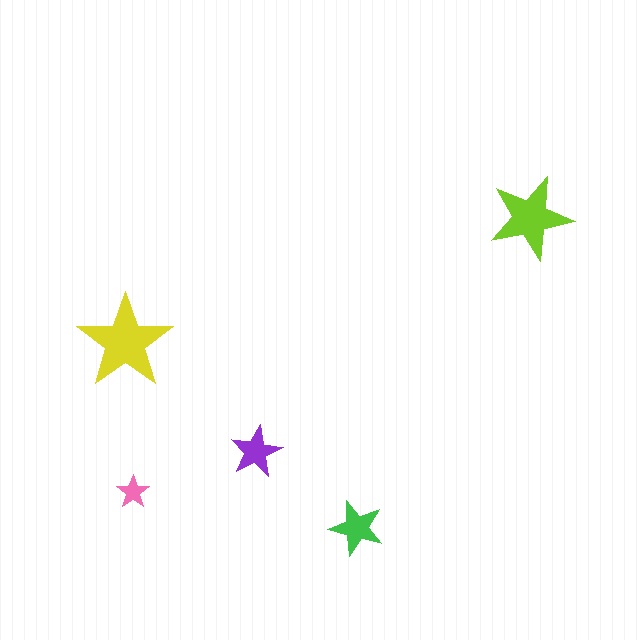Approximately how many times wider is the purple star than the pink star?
About 1.5 times wider.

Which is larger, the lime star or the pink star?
The lime one.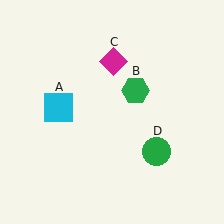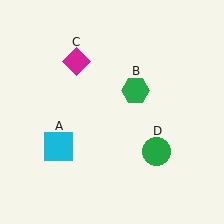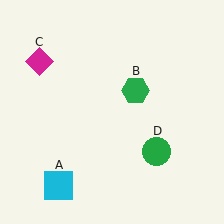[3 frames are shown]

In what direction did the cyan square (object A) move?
The cyan square (object A) moved down.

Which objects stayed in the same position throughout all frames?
Green hexagon (object B) and green circle (object D) remained stationary.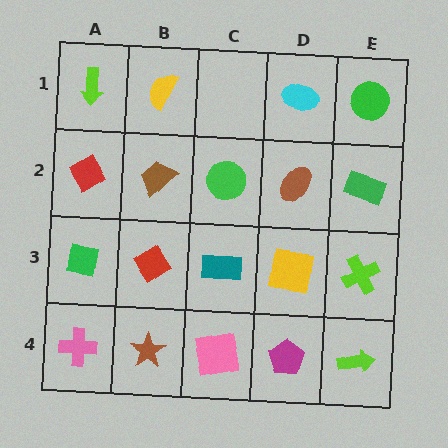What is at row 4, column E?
A lime arrow.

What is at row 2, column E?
A green rectangle.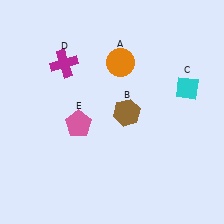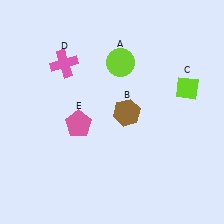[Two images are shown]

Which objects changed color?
A changed from orange to lime. C changed from cyan to lime. D changed from magenta to pink.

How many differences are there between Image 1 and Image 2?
There are 3 differences between the two images.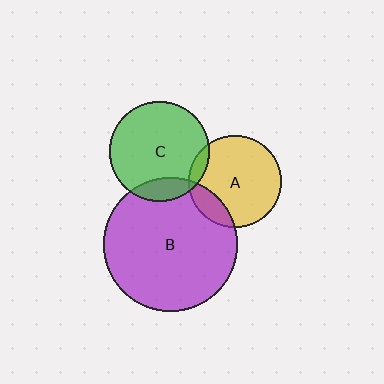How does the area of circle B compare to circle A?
Approximately 2.1 times.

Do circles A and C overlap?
Yes.